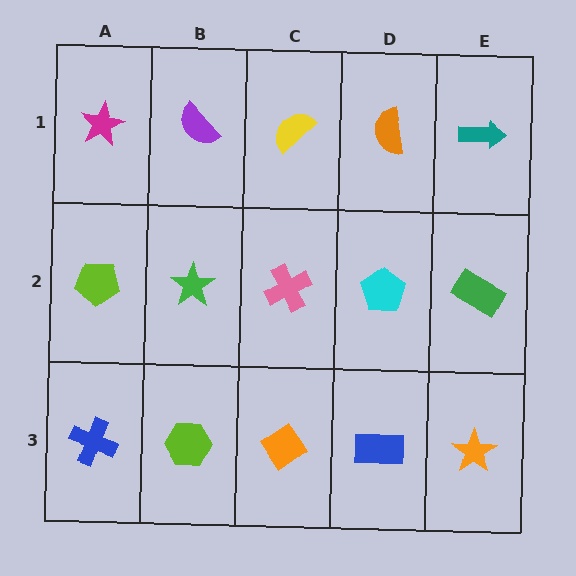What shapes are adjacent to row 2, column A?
A magenta star (row 1, column A), a blue cross (row 3, column A), a green star (row 2, column B).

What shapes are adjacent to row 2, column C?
A yellow semicircle (row 1, column C), an orange diamond (row 3, column C), a green star (row 2, column B), a cyan pentagon (row 2, column D).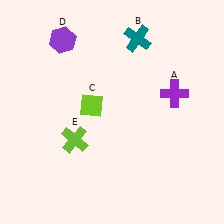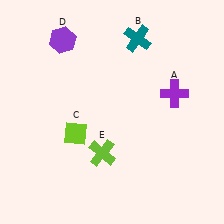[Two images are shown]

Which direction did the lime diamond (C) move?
The lime diamond (C) moved down.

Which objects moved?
The objects that moved are: the lime diamond (C), the lime cross (E).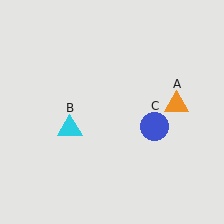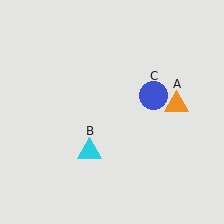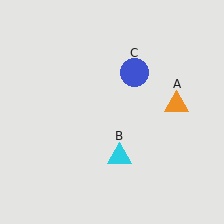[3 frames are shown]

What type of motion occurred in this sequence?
The cyan triangle (object B), blue circle (object C) rotated counterclockwise around the center of the scene.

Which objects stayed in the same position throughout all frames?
Orange triangle (object A) remained stationary.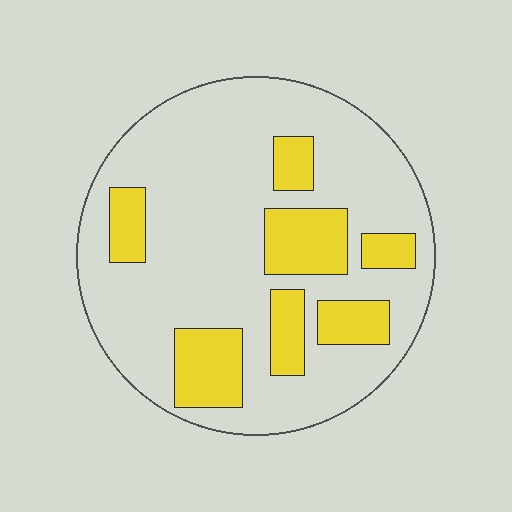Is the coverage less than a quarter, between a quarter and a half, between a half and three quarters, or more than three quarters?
Less than a quarter.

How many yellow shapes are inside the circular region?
7.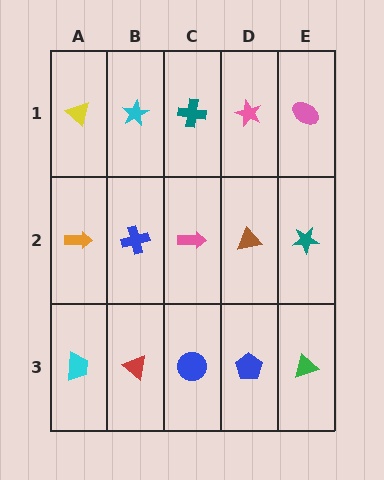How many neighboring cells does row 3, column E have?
2.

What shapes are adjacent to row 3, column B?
A blue cross (row 2, column B), a cyan trapezoid (row 3, column A), a blue circle (row 3, column C).